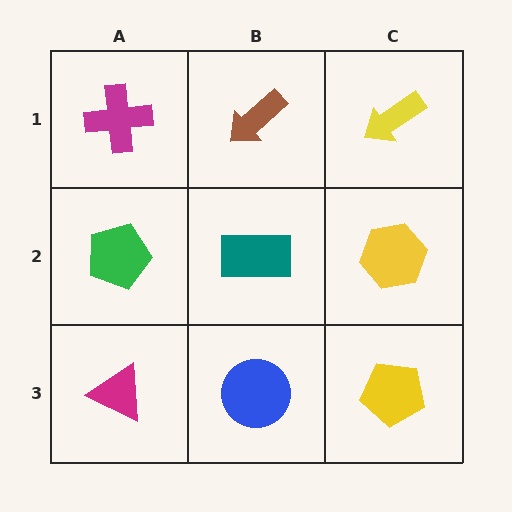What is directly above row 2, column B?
A brown arrow.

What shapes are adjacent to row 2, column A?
A magenta cross (row 1, column A), a magenta triangle (row 3, column A), a teal rectangle (row 2, column B).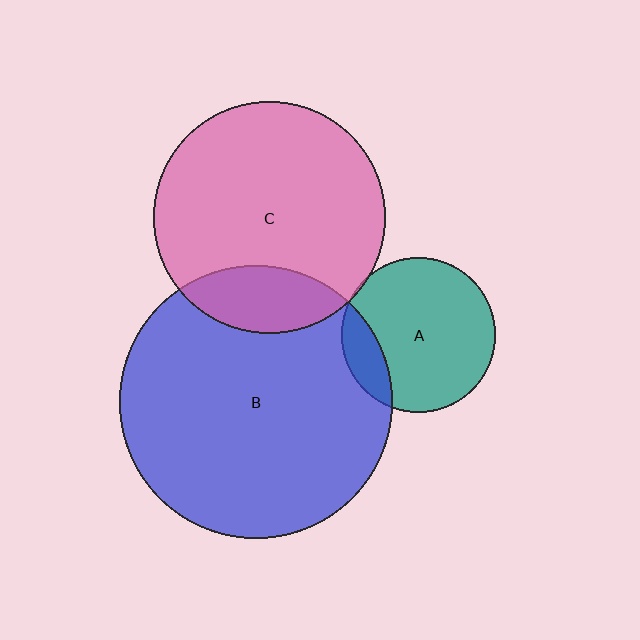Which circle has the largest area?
Circle B (blue).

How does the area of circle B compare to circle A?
Approximately 3.1 times.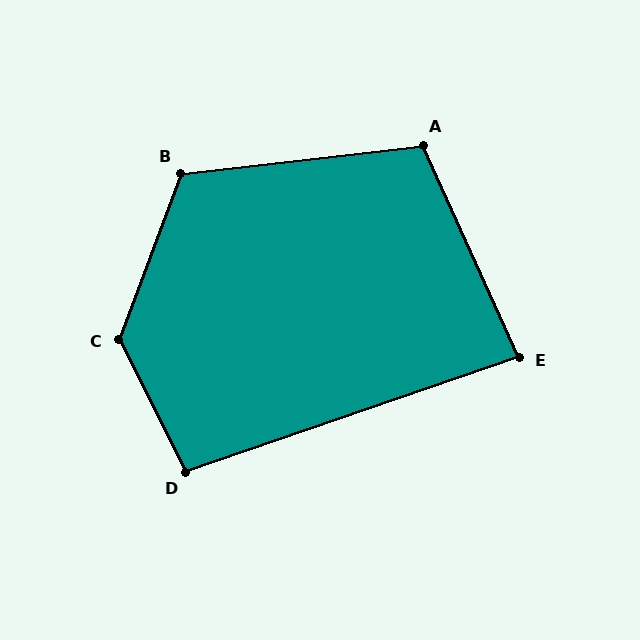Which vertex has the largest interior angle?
C, at approximately 132 degrees.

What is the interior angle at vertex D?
Approximately 98 degrees (obtuse).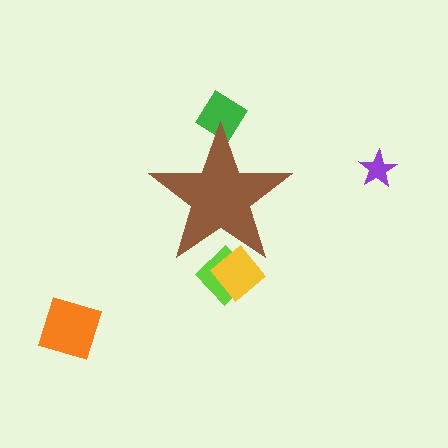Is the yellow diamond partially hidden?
Yes, the yellow diamond is partially hidden behind the brown star.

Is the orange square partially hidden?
No, the orange square is fully visible.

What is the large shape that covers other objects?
A brown star.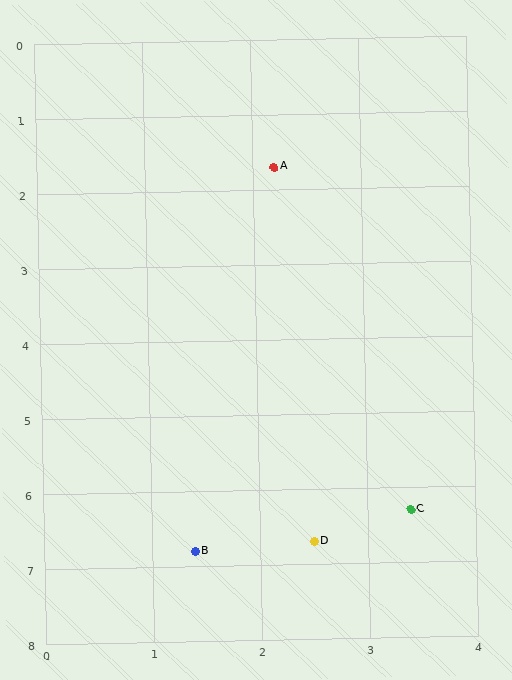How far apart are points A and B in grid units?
Points A and B are about 5.2 grid units apart.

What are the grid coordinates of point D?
Point D is at approximately (2.5, 6.7).